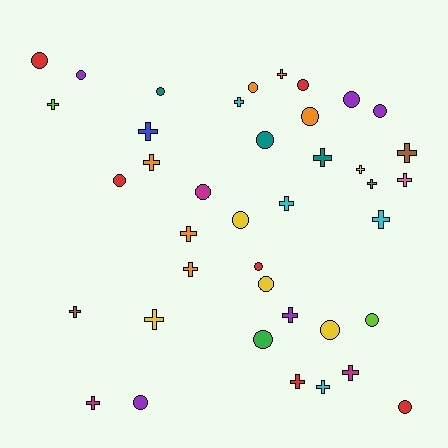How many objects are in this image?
There are 40 objects.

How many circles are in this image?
There are 19 circles.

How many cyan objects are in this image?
There are 4 cyan objects.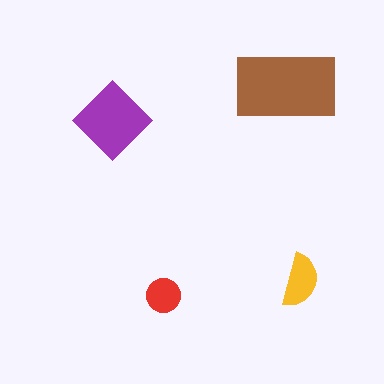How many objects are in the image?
There are 4 objects in the image.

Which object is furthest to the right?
The yellow semicircle is rightmost.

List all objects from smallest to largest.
The red circle, the yellow semicircle, the purple diamond, the brown rectangle.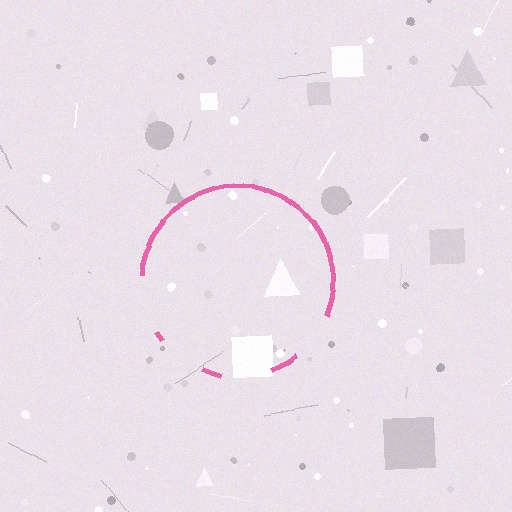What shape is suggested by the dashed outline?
The dashed outline suggests a circle.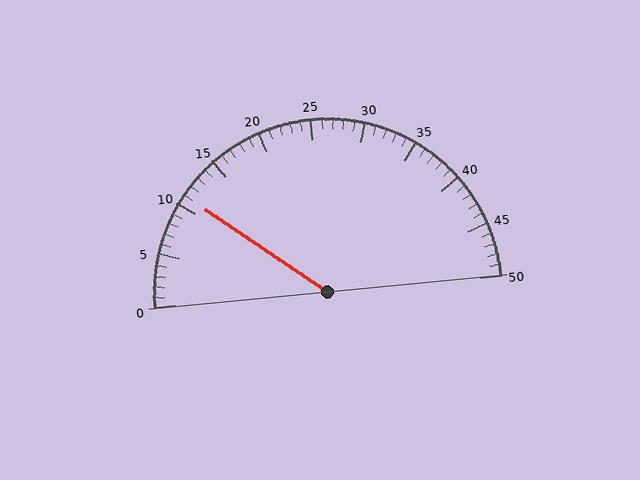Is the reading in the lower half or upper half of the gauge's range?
The reading is in the lower half of the range (0 to 50).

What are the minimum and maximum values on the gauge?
The gauge ranges from 0 to 50.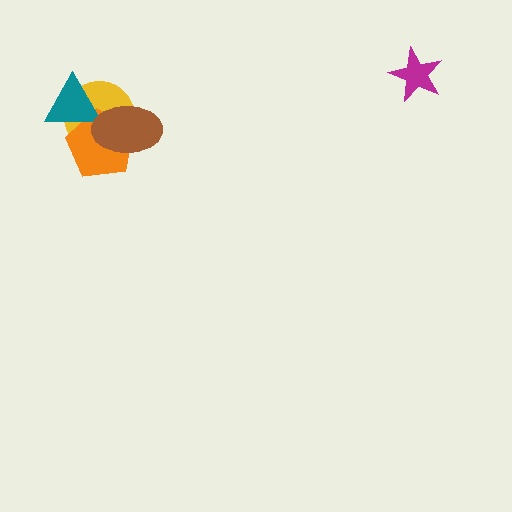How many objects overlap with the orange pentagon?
3 objects overlap with the orange pentagon.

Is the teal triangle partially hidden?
Yes, it is partially covered by another shape.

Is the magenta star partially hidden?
No, no other shape covers it.